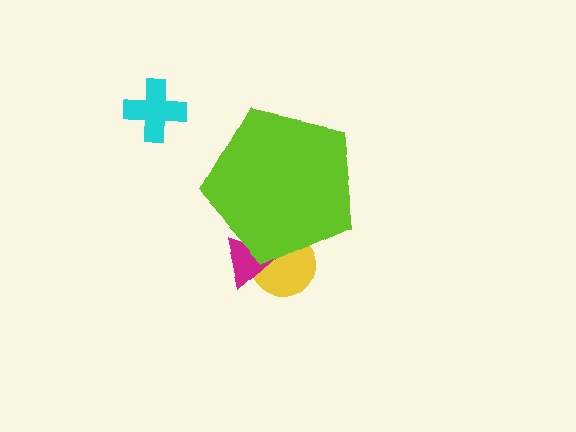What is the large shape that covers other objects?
A lime pentagon.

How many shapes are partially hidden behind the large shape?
2 shapes are partially hidden.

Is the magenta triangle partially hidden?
Yes, the magenta triangle is partially hidden behind the lime pentagon.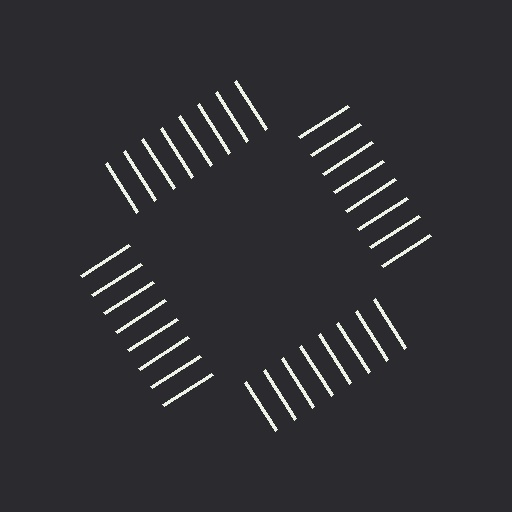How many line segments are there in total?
32 — 8 along each of the 4 edges.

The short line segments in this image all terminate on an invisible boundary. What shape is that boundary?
An illusory square — the line segments terminate on its edges but no continuous stroke is drawn.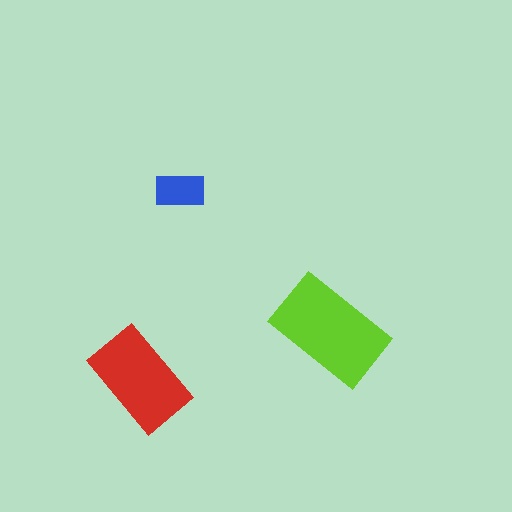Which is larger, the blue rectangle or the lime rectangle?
The lime one.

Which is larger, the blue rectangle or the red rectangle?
The red one.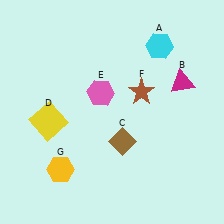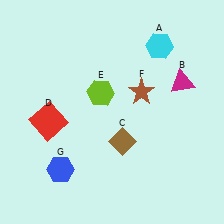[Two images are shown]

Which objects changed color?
D changed from yellow to red. E changed from pink to lime. G changed from yellow to blue.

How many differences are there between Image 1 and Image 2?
There are 3 differences between the two images.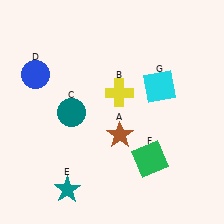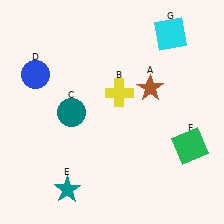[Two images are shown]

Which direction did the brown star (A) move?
The brown star (A) moved up.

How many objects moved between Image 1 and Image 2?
3 objects moved between the two images.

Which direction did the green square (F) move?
The green square (F) moved right.